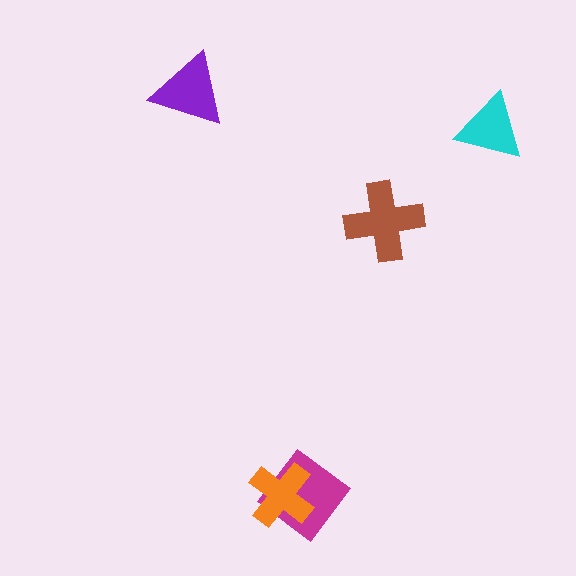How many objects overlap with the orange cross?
1 object overlaps with the orange cross.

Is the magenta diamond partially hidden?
Yes, it is partially covered by another shape.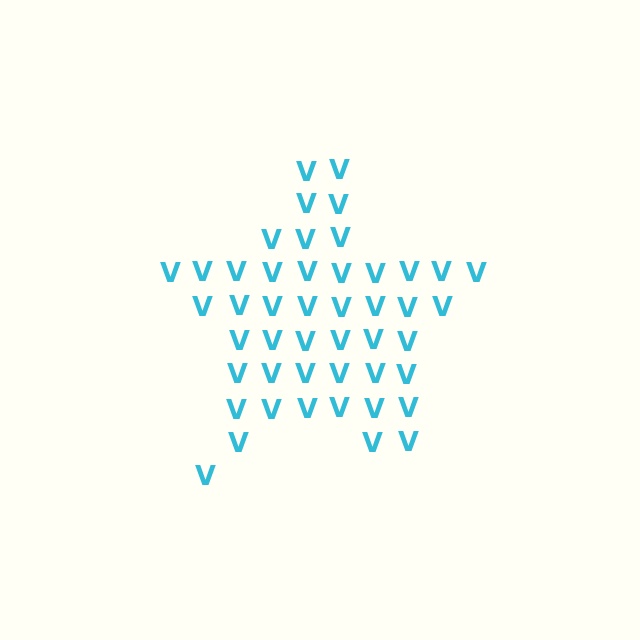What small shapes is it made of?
It is made of small letter V's.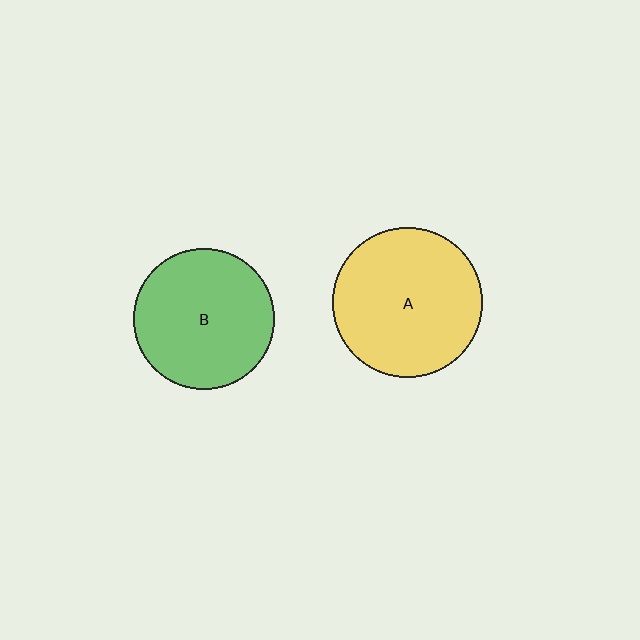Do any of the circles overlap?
No, none of the circles overlap.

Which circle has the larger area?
Circle A (yellow).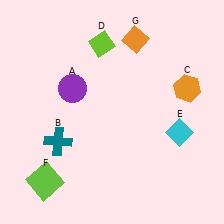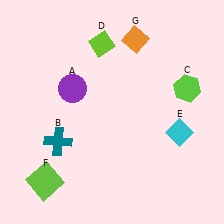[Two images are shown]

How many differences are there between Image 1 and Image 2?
There is 1 difference between the two images.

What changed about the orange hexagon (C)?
In Image 1, C is orange. In Image 2, it changed to lime.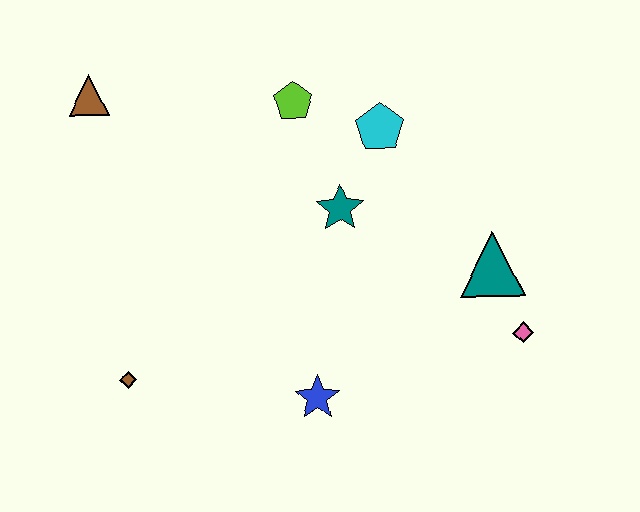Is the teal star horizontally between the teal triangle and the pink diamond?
No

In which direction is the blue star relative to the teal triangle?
The blue star is to the left of the teal triangle.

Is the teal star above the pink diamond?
Yes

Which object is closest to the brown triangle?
The lime pentagon is closest to the brown triangle.